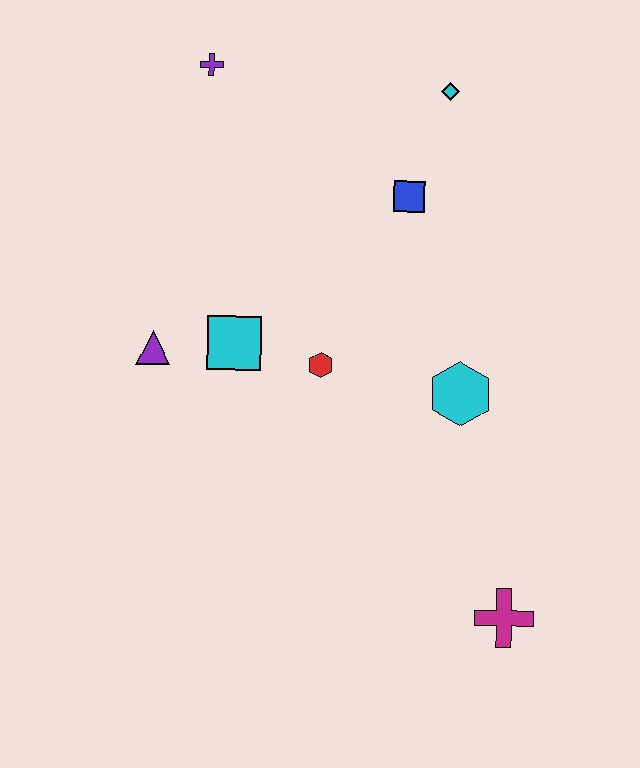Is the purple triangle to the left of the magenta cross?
Yes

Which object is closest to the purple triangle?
The cyan square is closest to the purple triangle.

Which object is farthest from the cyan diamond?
The magenta cross is farthest from the cyan diamond.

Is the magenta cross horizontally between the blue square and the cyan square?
No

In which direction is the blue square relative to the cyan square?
The blue square is to the right of the cyan square.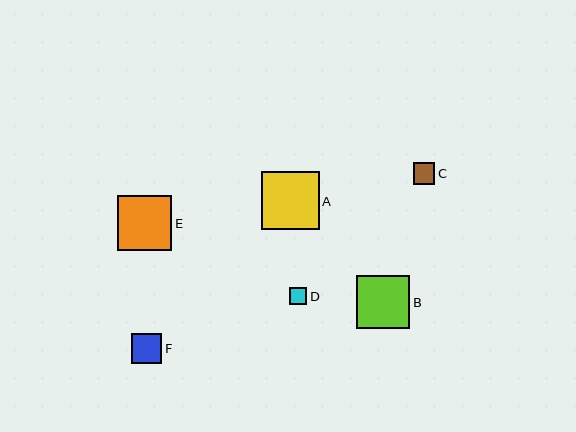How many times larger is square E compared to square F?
Square E is approximately 1.8 times the size of square F.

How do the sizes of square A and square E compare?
Square A and square E are approximately the same size.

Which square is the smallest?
Square D is the smallest with a size of approximately 17 pixels.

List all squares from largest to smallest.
From largest to smallest: A, E, B, F, C, D.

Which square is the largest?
Square A is the largest with a size of approximately 58 pixels.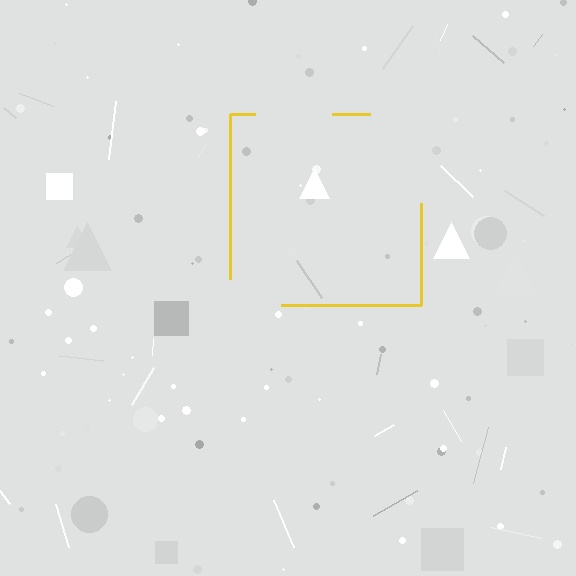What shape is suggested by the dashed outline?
The dashed outline suggests a square.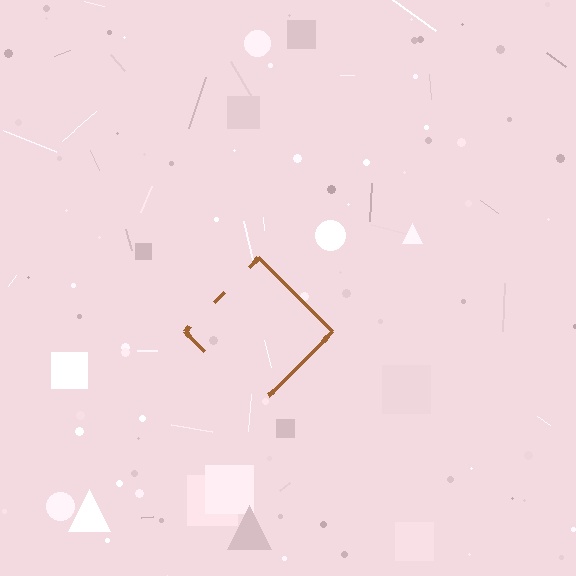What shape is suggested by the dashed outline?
The dashed outline suggests a diamond.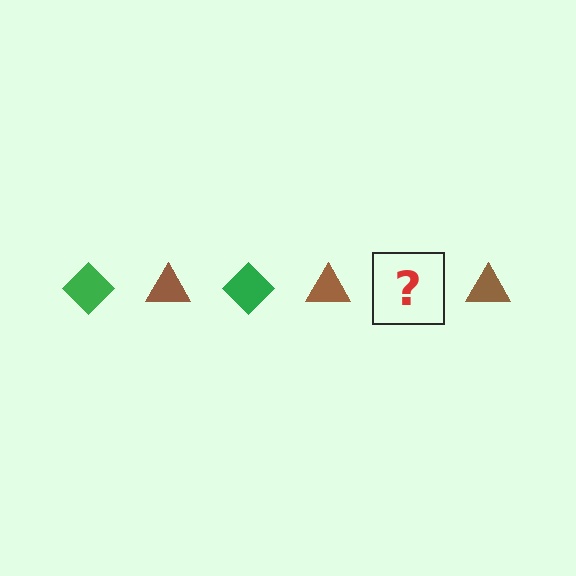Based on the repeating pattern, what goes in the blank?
The blank should be a green diamond.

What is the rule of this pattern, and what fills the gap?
The rule is that the pattern alternates between green diamond and brown triangle. The gap should be filled with a green diamond.